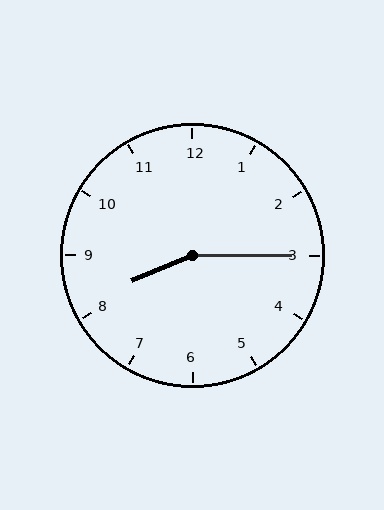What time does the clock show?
8:15.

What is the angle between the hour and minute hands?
Approximately 158 degrees.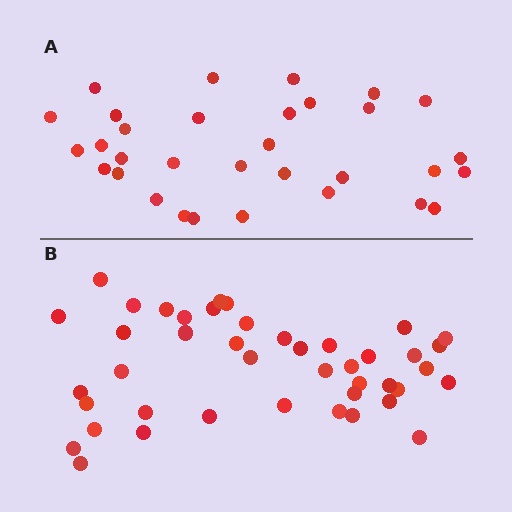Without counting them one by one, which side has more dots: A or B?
Region B (the bottom region) has more dots.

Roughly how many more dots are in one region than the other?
Region B has roughly 12 or so more dots than region A.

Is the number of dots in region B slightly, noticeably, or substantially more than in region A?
Region B has noticeably more, but not dramatically so. The ratio is roughly 1.3 to 1.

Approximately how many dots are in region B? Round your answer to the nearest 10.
About 40 dots. (The exact count is 43, which rounds to 40.)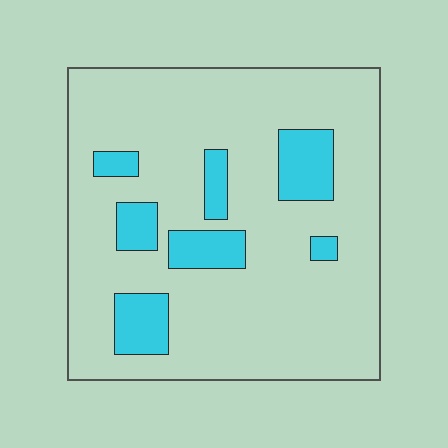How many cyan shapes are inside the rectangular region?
7.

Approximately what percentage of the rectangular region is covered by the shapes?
Approximately 15%.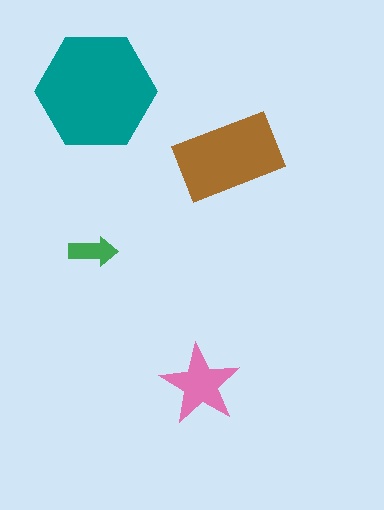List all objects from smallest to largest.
The green arrow, the pink star, the brown rectangle, the teal hexagon.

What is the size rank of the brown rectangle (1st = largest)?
2nd.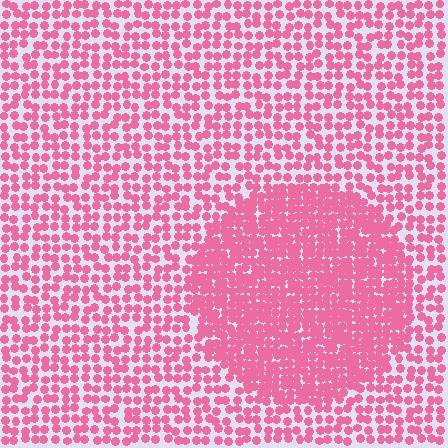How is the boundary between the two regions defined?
The boundary is defined by a change in element density (approximately 1.9x ratio). All elements are the same color, size, and shape.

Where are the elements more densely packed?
The elements are more densely packed inside the circle boundary.